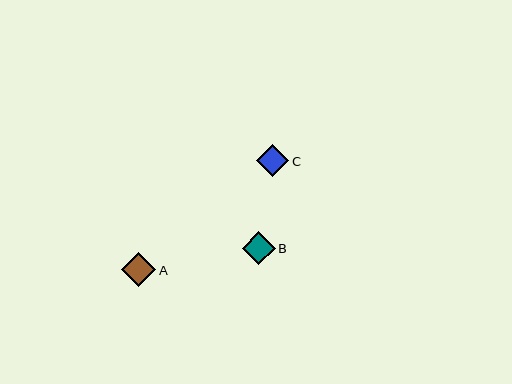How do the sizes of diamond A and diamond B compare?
Diamond A and diamond B are approximately the same size.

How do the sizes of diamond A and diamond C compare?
Diamond A and diamond C are approximately the same size.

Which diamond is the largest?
Diamond A is the largest with a size of approximately 34 pixels.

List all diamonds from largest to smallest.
From largest to smallest: A, B, C.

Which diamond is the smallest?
Diamond C is the smallest with a size of approximately 32 pixels.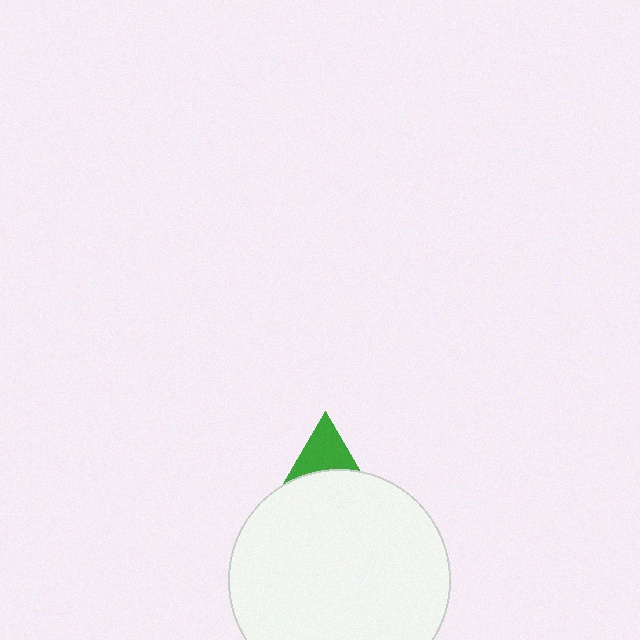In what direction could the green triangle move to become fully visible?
The green triangle could move up. That would shift it out from behind the white circle entirely.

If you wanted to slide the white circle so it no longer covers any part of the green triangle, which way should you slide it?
Slide it down — that is the most direct way to separate the two shapes.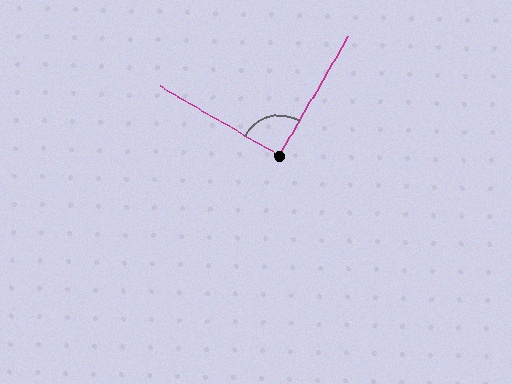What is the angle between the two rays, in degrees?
Approximately 89 degrees.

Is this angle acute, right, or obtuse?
It is approximately a right angle.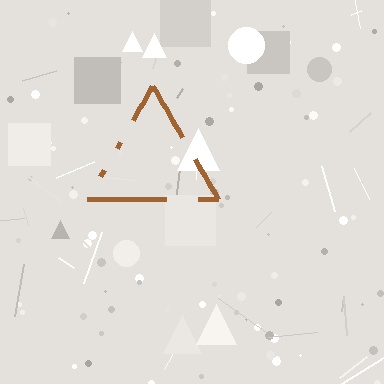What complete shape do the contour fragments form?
The contour fragments form a triangle.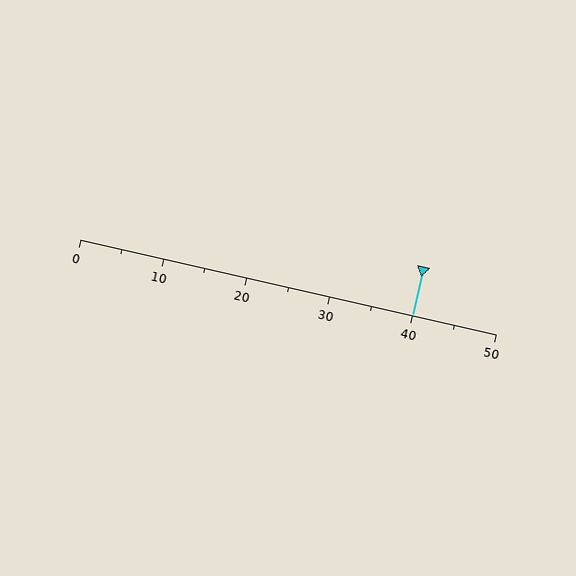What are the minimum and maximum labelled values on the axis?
The axis runs from 0 to 50.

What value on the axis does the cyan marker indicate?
The marker indicates approximately 40.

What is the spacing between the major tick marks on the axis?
The major ticks are spaced 10 apart.